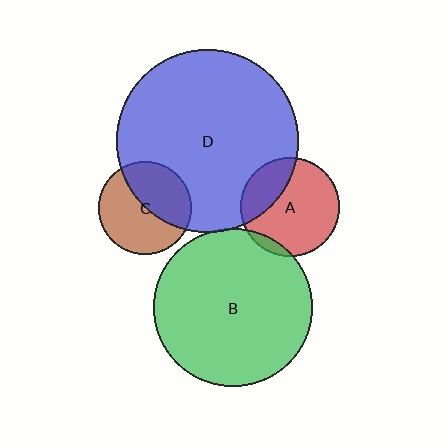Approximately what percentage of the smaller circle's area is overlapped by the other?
Approximately 5%.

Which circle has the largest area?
Circle D (blue).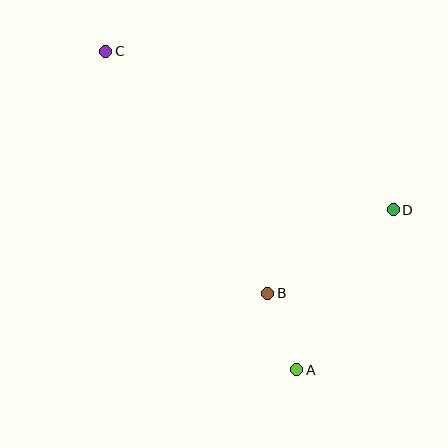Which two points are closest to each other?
Points A and B are closest to each other.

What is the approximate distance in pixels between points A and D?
The distance between A and D is approximately 187 pixels.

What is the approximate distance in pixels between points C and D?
The distance between C and D is approximately 328 pixels.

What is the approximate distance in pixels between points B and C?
The distance between B and C is approximately 291 pixels.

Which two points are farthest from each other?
Points A and C are farthest from each other.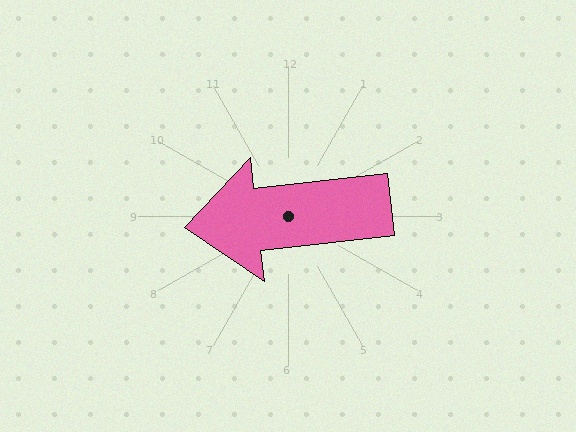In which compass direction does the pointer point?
West.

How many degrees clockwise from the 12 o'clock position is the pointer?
Approximately 264 degrees.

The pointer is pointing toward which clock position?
Roughly 9 o'clock.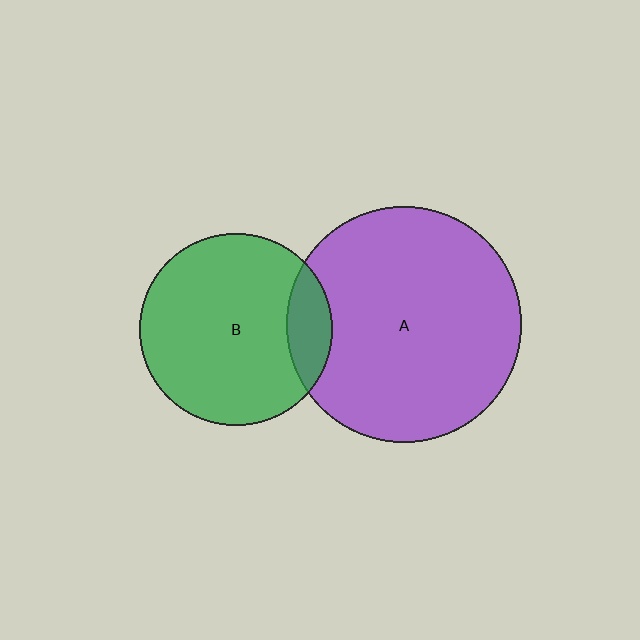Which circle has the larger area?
Circle A (purple).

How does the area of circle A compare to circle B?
Approximately 1.5 times.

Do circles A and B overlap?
Yes.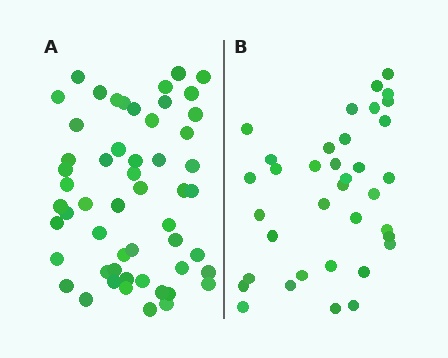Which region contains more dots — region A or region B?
Region A (the left region) has more dots.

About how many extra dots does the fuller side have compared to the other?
Region A has approximately 20 more dots than region B.